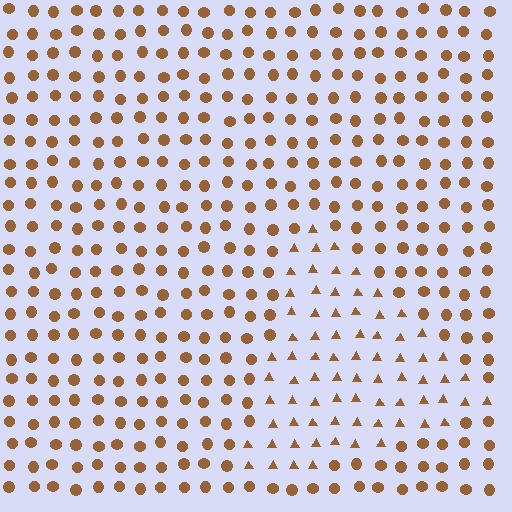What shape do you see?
I see a triangle.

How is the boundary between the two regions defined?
The boundary is defined by a change in element shape: triangles inside vs. circles outside. All elements share the same color and spacing.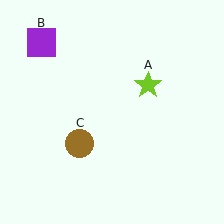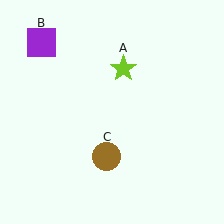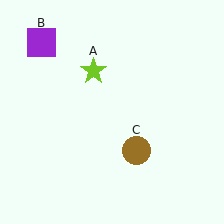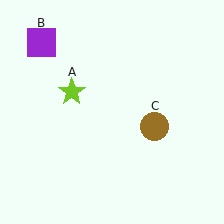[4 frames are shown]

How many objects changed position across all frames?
2 objects changed position: lime star (object A), brown circle (object C).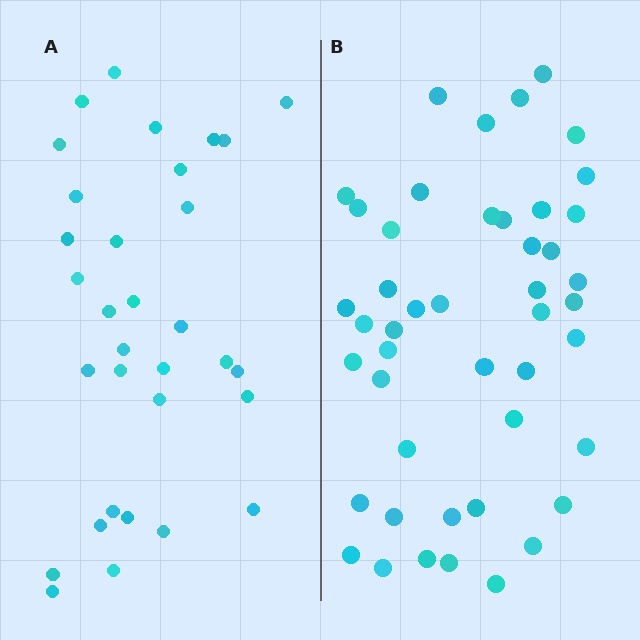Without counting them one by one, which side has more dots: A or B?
Region B (the right region) has more dots.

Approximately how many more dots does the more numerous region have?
Region B has approximately 15 more dots than region A.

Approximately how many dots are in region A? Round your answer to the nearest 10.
About 30 dots. (The exact count is 32, which rounds to 30.)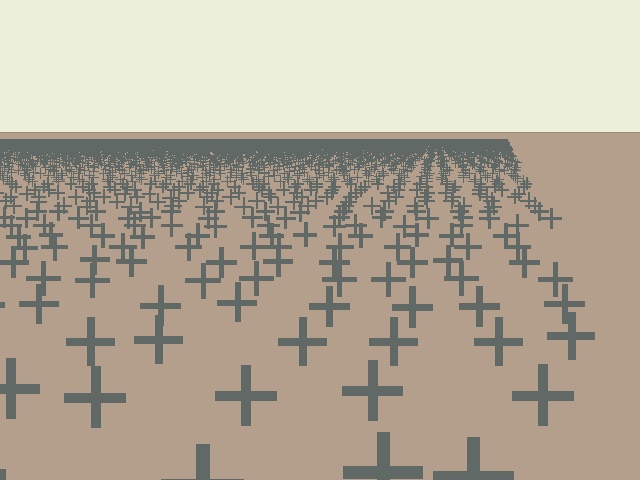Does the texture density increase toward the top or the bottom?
Density increases toward the top.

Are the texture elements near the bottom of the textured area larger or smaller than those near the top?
Larger. Near the bottom, elements are closer to the viewer and appear at a bigger on-screen size.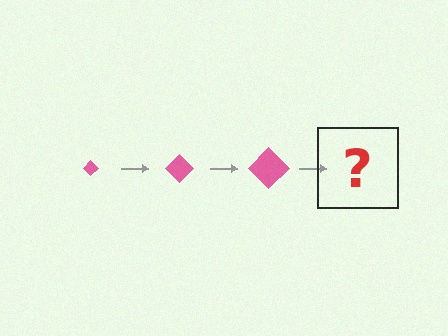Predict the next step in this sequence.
The next step is a pink diamond, larger than the previous one.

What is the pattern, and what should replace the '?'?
The pattern is that the diamond gets progressively larger each step. The '?' should be a pink diamond, larger than the previous one.